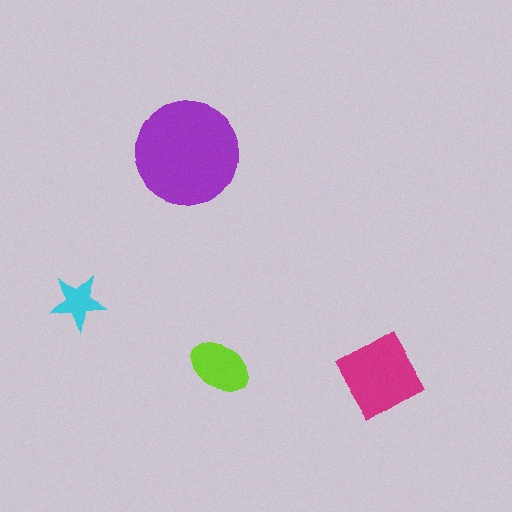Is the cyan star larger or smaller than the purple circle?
Smaller.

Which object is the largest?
The purple circle.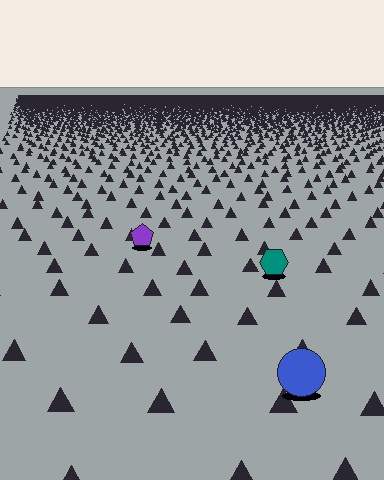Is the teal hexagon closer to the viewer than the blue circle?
No. The blue circle is closer — you can tell from the texture gradient: the ground texture is coarser near it.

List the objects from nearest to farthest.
From nearest to farthest: the blue circle, the teal hexagon, the purple pentagon.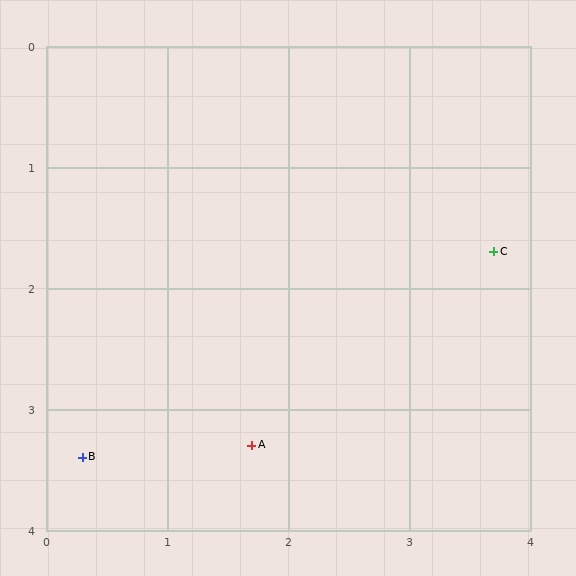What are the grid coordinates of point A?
Point A is at approximately (1.7, 3.3).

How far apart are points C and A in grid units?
Points C and A are about 2.6 grid units apart.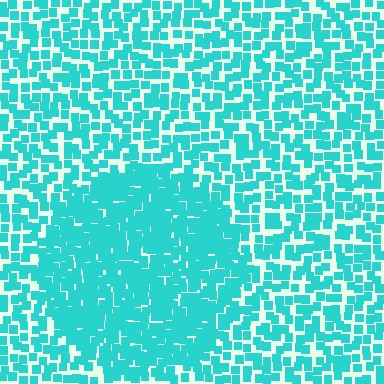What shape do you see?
I see a circle.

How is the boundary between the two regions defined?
The boundary is defined by a change in element density (approximately 1.8x ratio). All elements are the same color, size, and shape.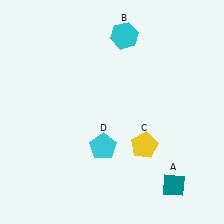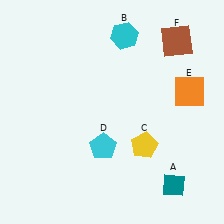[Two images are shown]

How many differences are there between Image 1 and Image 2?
There are 2 differences between the two images.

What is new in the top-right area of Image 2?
An orange square (E) was added in the top-right area of Image 2.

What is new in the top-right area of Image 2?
A brown square (F) was added in the top-right area of Image 2.